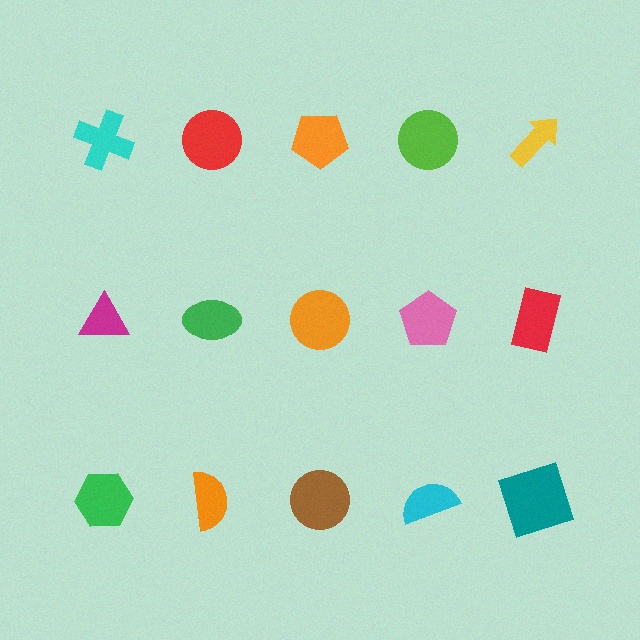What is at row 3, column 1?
A green hexagon.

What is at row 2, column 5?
A red rectangle.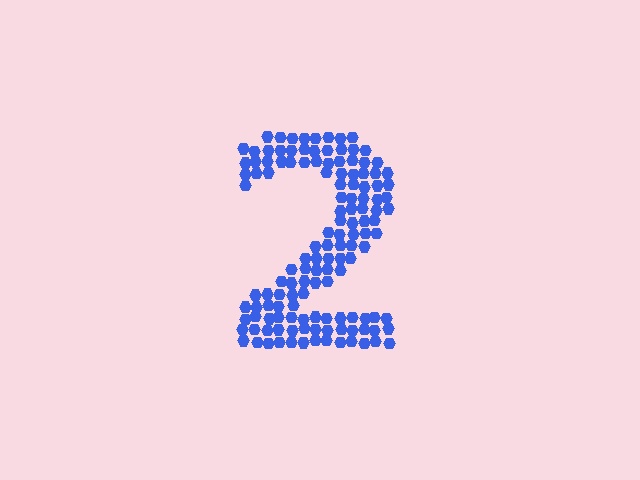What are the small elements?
The small elements are hexagons.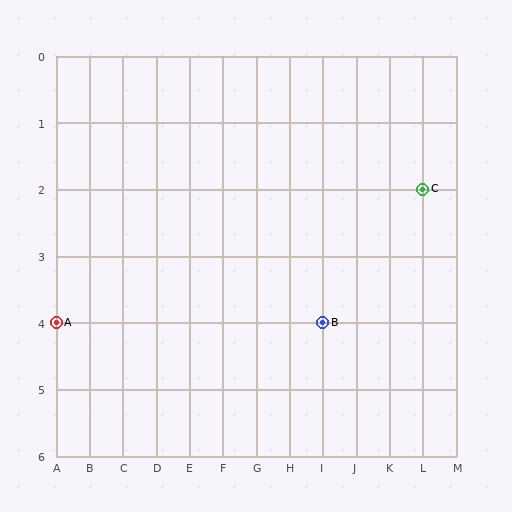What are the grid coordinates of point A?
Point A is at grid coordinates (A, 4).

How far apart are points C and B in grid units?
Points C and B are 3 columns and 2 rows apart (about 3.6 grid units diagonally).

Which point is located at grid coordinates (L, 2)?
Point C is at (L, 2).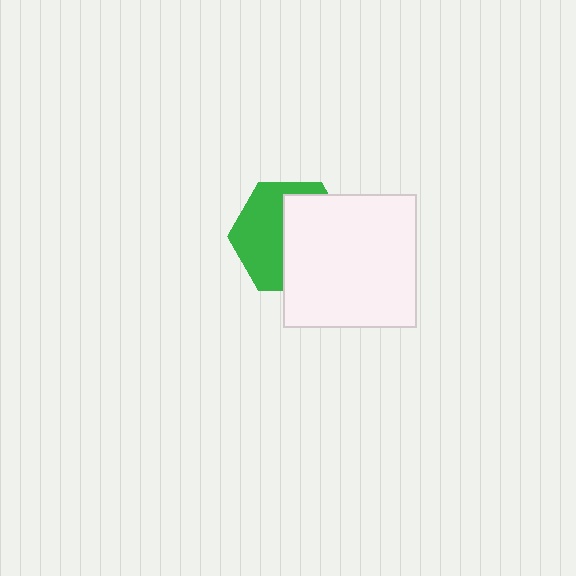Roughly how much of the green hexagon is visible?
About half of it is visible (roughly 48%).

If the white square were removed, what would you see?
You would see the complete green hexagon.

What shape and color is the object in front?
The object in front is a white square.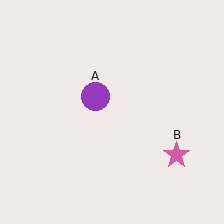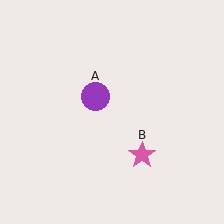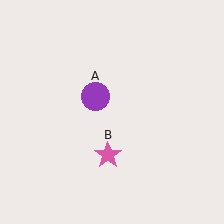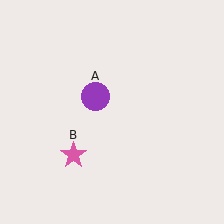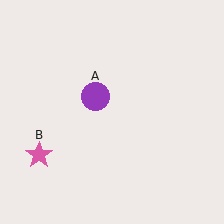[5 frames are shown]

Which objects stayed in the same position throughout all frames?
Purple circle (object A) remained stationary.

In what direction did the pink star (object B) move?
The pink star (object B) moved left.